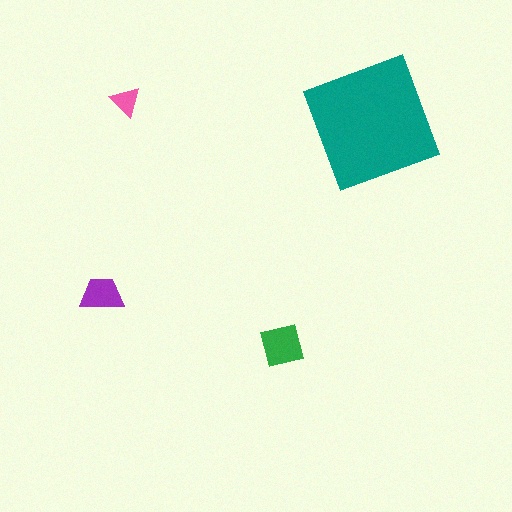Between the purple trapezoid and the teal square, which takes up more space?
The teal square.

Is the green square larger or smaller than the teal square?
Smaller.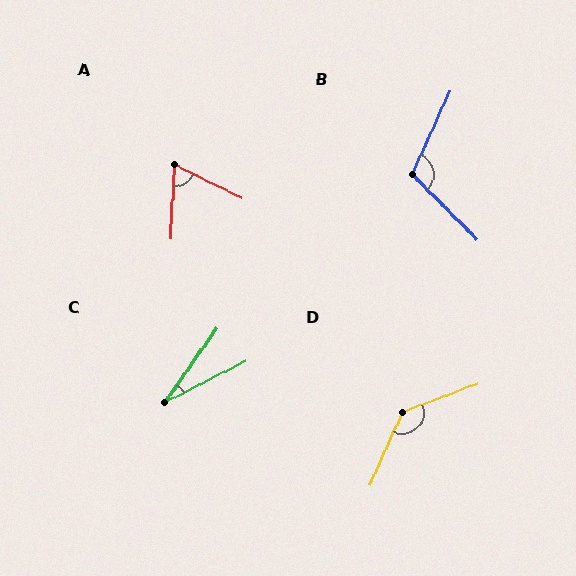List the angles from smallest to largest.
C (28°), A (66°), B (111°), D (135°).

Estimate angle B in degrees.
Approximately 111 degrees.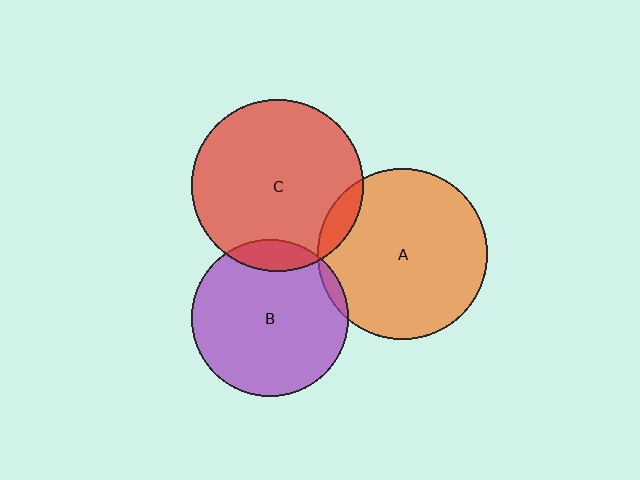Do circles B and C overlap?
Yes.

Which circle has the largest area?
Circle C (red).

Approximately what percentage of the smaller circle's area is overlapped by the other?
Approximately 10%.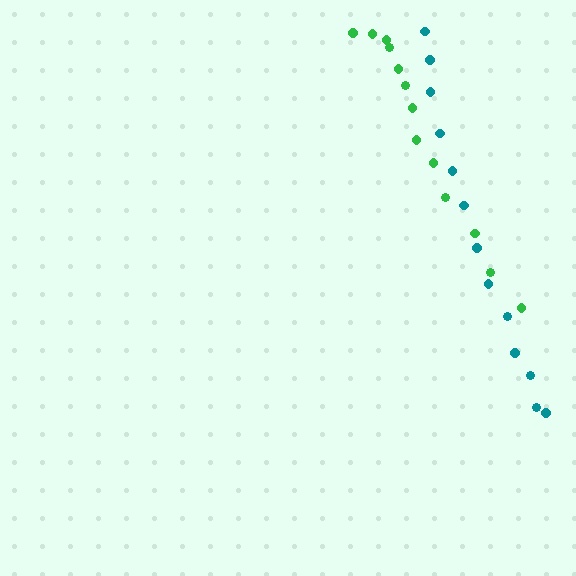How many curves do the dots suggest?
There are 2 distinct paths.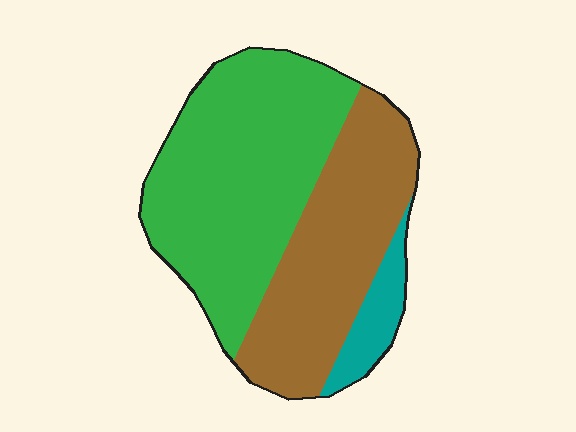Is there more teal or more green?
Green.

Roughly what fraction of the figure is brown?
Brown covers 38% of the figure.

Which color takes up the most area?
Green, at roughly 55%.